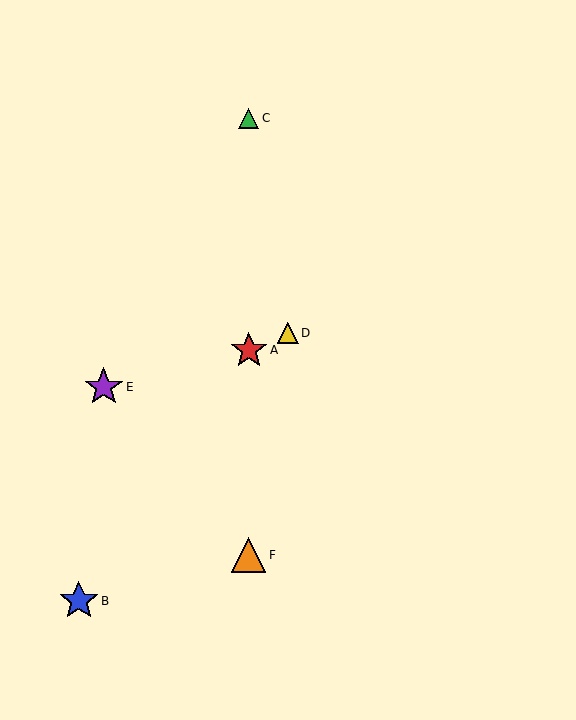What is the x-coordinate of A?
Object A is at x≈249.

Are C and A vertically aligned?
Yes, both are at x≈249.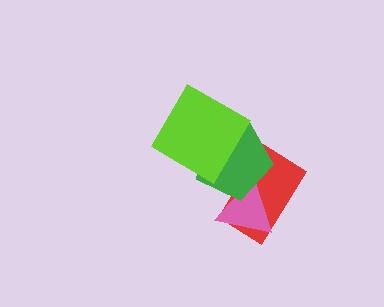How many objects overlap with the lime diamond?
1 object overlaps with the lime diamond.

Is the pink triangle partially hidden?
Yes, it is partially covered by another shape.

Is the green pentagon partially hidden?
Yes, it is partially covered by another shape.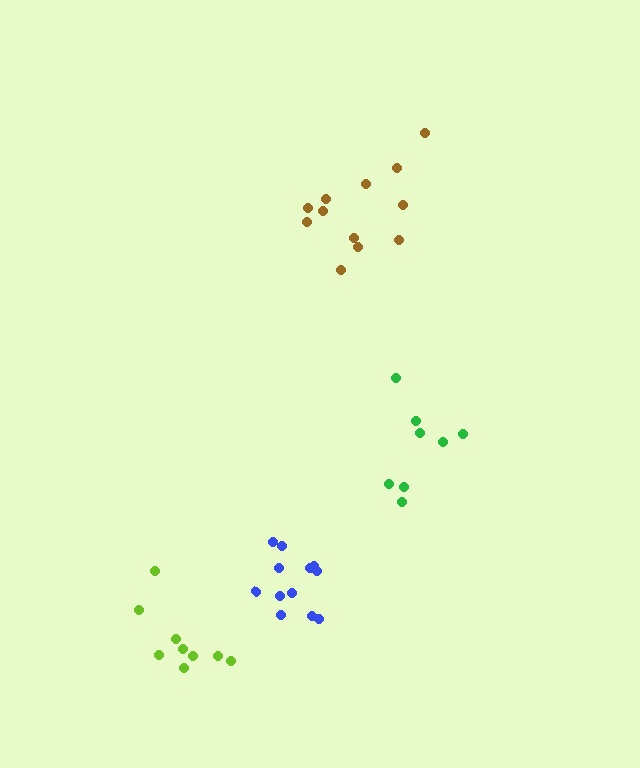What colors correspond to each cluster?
The clusters are colored: lime, brown, green, blue.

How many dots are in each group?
Group 1: 10 dots, Group 2: 12 dots, Group 3: 8 dots, Group 4: 12 dots (42 total).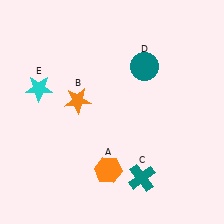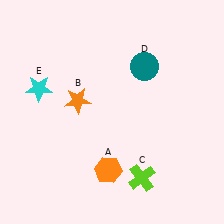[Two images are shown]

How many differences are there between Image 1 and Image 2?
There is 1 difference between the two images.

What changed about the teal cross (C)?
In Image 1, C is teal. In Image 2, it changed to lime.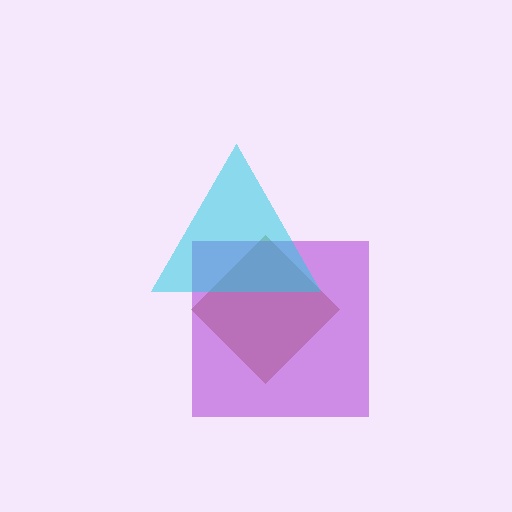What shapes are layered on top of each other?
The layered shapes are: a brown diamond, a purple square, a cyan triangle.